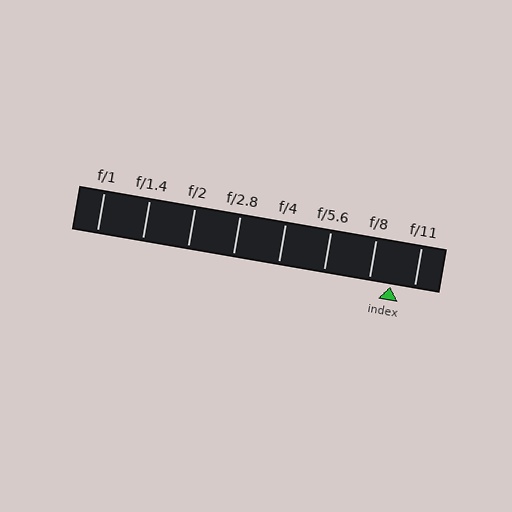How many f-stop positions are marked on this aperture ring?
There are 8 f-stop positions marked.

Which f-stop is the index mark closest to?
The index mark is closest to f/8.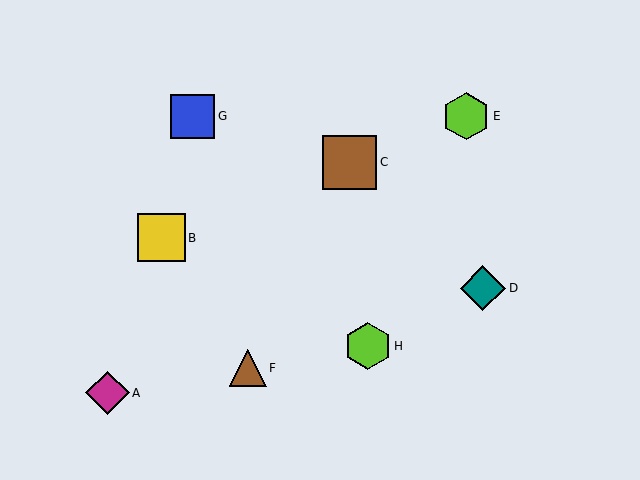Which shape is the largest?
The brown square (labeled C) is the largest.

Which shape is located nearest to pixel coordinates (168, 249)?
The yellow square (labeled B) at (161, 238) is nearest to that location.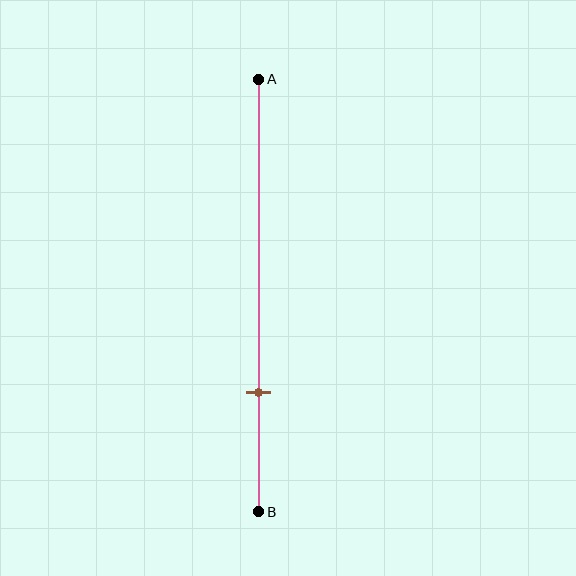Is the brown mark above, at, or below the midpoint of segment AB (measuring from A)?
The brown mark is below the midpoint of segment AB.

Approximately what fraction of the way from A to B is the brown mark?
The brown mark is approximately 70% of the way from A to B.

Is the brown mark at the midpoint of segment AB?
No, the mark is at about 70% from A, not at the 50% midpoint.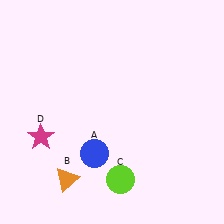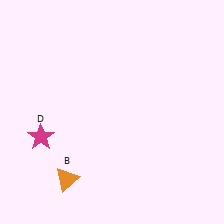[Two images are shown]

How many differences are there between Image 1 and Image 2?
There are 2 differences between the two images.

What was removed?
The blue circle (A), the lime circle (C) were removed in Image 2.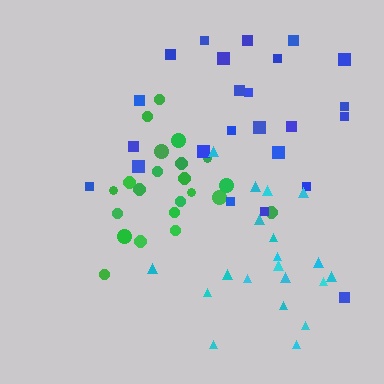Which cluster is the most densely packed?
Green.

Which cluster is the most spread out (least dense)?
Blue.